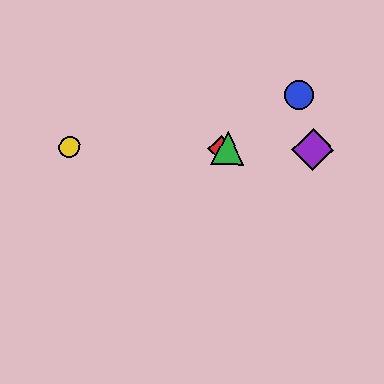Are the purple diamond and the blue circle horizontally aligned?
No, the purple diamond is at y≈149 and the blue circle is at y≈95.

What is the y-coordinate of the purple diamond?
The purple diamond is at y≈149.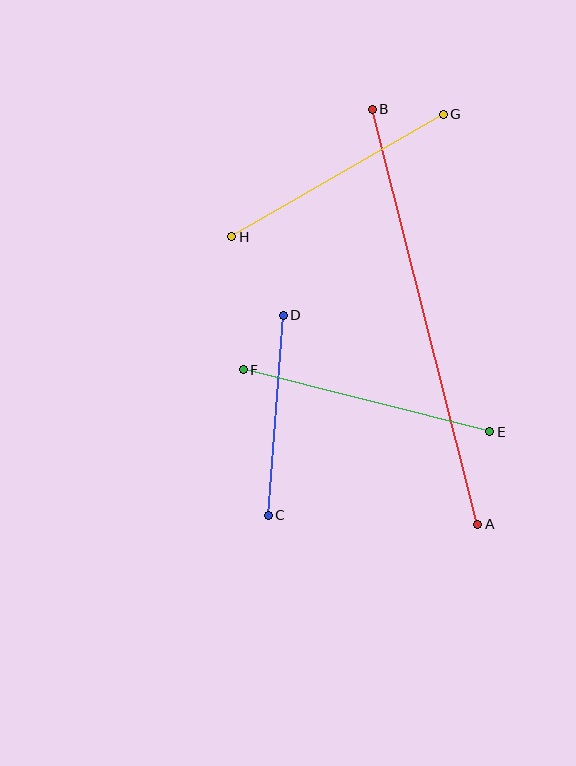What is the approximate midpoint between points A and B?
The midpoint is at approximately (425, 317) pixels.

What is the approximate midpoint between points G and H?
The midpoint is at approximately (338, 175) pixels.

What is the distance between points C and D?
The distance is approximately 200 pixels.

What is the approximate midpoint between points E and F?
The midpoint is at approximately (367, 401) pixels.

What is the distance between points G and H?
The distance is approximately 245 pixels.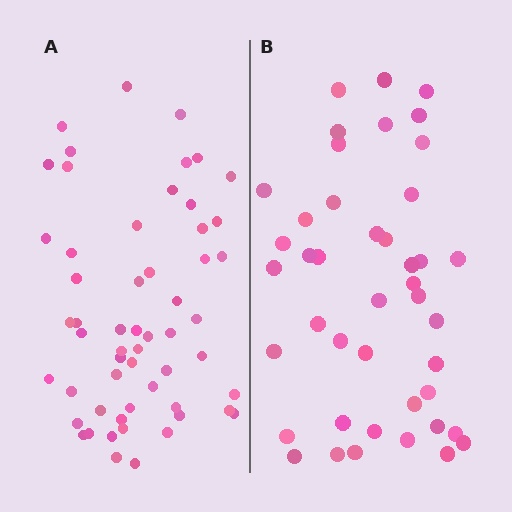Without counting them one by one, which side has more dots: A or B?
Region A (the left region) has more dots.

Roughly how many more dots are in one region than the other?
Region A has approximately 15 more dots than region B.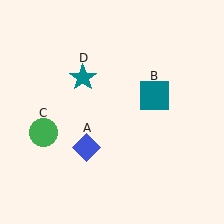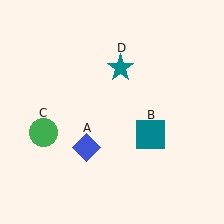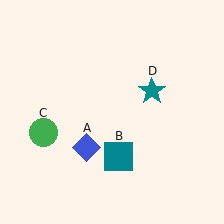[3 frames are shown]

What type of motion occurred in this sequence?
The teal square (object B), teal star (object D) rotated clockwise around the center of the scene.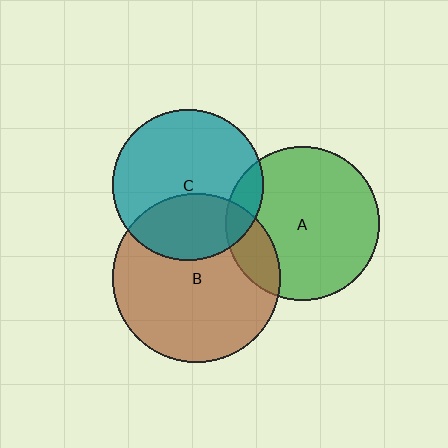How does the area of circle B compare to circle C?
Approximately 1.2 times.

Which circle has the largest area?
Circle B (brown).